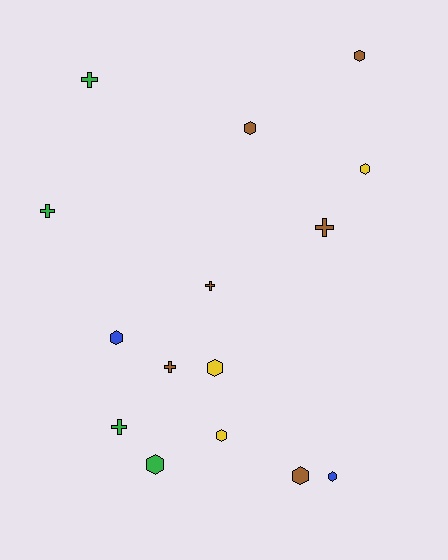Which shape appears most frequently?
Hexagon, with 9 objects.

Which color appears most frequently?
Brown, with 6 objects.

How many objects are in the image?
There are 15 objects.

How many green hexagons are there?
There is 1 green hexagon.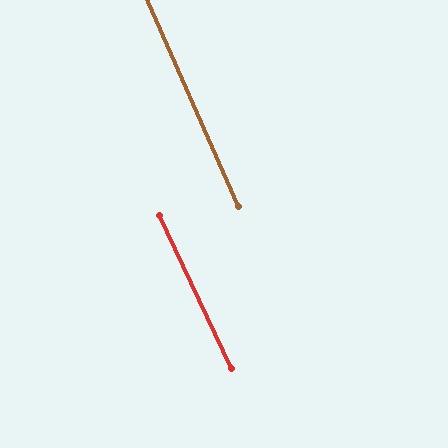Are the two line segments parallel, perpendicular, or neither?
Parallel — their directions differ by only 1.5°.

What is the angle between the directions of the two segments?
Approximately 1 degree.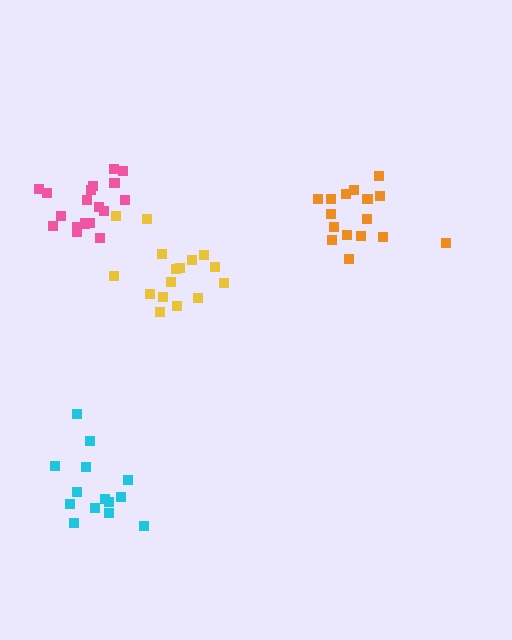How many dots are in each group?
Group 1: 19 dots, Group 2: 16 dots, Group 3: 17 dots, Group 4: 14 dots (66 total).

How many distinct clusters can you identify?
There are 4 distinct clusters.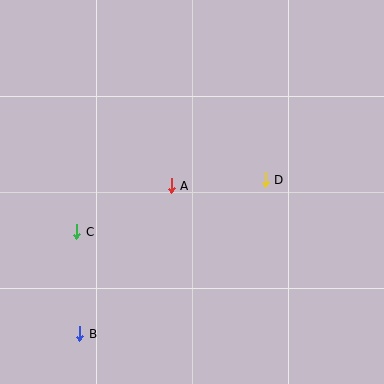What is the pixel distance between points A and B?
The distance between A and B is 174 pixels.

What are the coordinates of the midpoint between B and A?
The midpoint between B and A is at (126, 260).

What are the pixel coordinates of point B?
Point B is at (80, 334).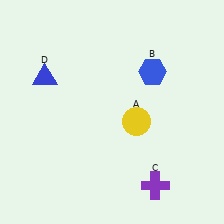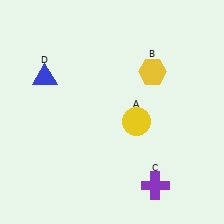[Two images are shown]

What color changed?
The hexagon (B) changed from blue in Image 1 to yellow in Image 2.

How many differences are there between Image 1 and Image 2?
There is 1 difference between the two images.